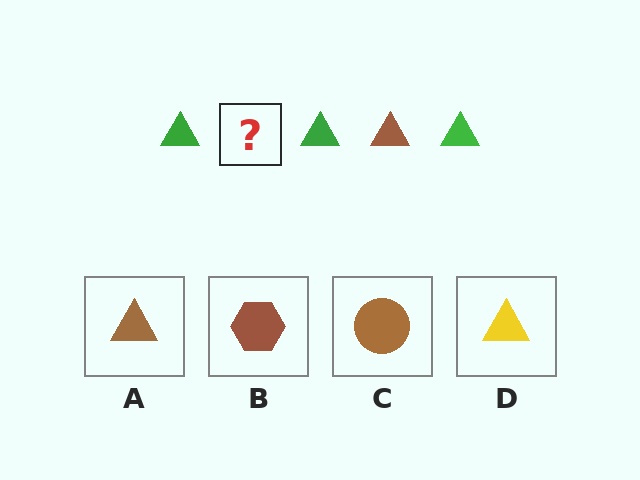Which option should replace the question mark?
Option A.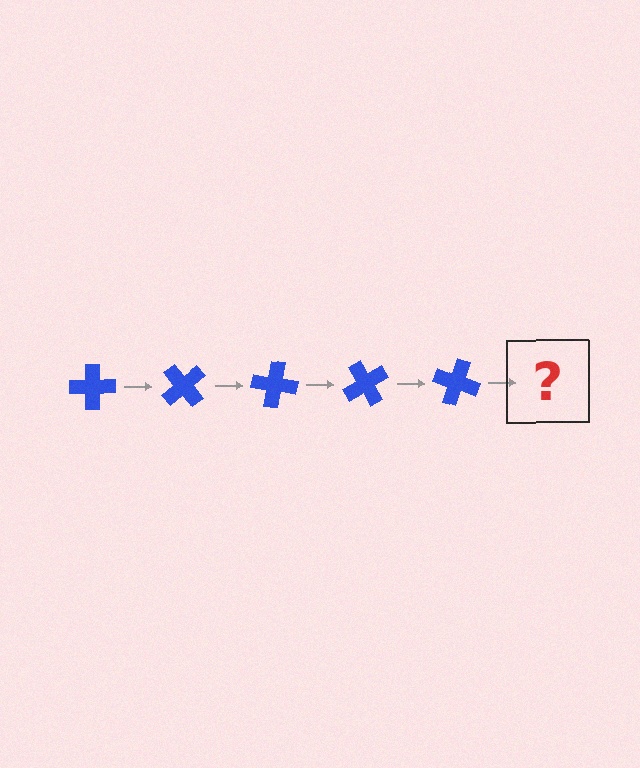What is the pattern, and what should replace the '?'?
The pattern is that the cross rotates 50 degrees each step. The '?' should be a blue cross rotated 250 degrees.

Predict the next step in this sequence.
The next step is a blue cross rotated 250 degrees.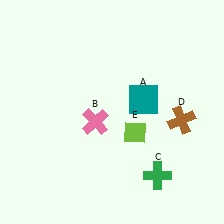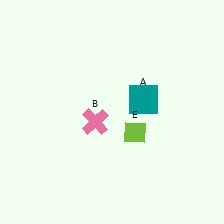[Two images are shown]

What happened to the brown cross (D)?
The brown cross (D) was removed in Image 2. It was in the bottom-right area of Image 1.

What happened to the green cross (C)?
The green cross (C) was removed in Image 2. It was in the bottom-right area of Image 1.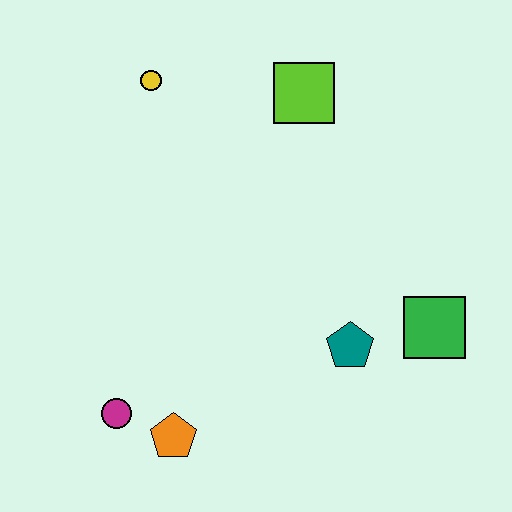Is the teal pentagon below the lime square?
Yes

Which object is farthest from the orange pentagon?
The lime square is farthest from the orange pentagon.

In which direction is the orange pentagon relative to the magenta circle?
The orange pentagon is to the right of the magenta circle.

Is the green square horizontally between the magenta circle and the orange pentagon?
No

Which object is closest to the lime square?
The yellow circle is closest to the lime square.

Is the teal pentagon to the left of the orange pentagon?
No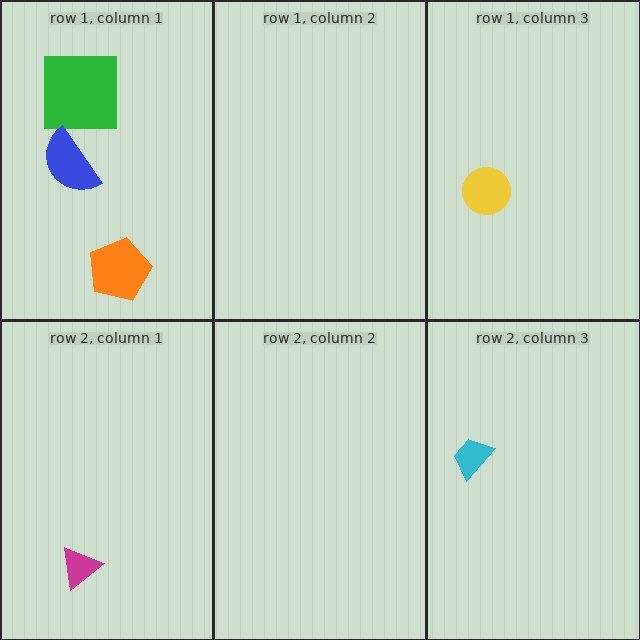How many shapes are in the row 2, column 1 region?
1.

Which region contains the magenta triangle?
The row 2, column 1 region.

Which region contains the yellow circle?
The row 1, column 3 region.